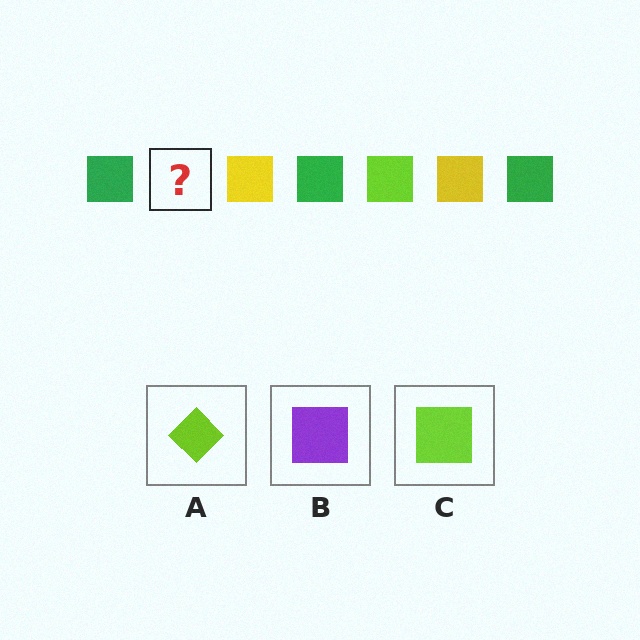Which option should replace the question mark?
Option C.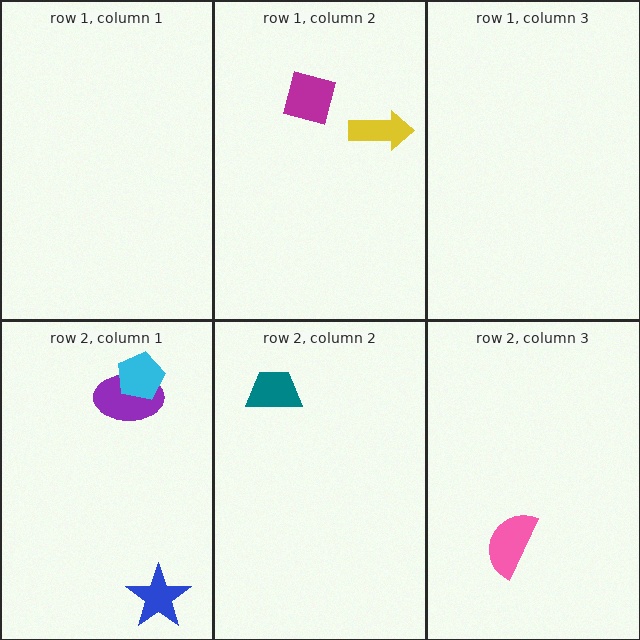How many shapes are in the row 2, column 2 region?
1.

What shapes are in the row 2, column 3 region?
The pink semicircle.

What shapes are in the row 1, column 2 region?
The magenta square, the yellow arrow.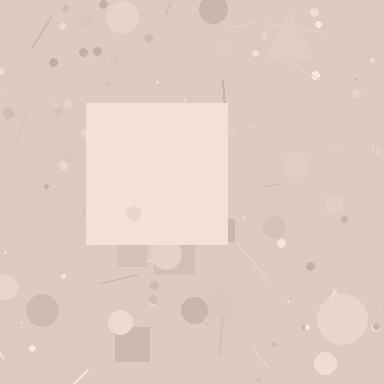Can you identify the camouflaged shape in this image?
The camouflaged shape is a square.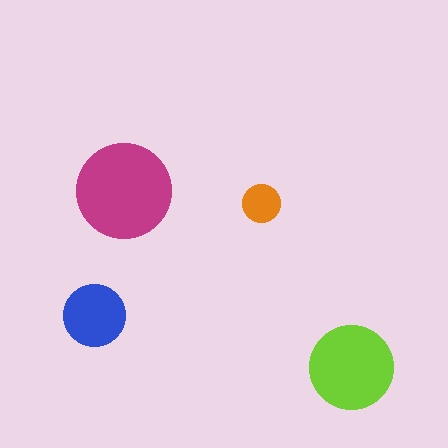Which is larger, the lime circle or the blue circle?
The lime one.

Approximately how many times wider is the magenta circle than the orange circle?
About 2.5 times wider.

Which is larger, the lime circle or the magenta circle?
The magenta one.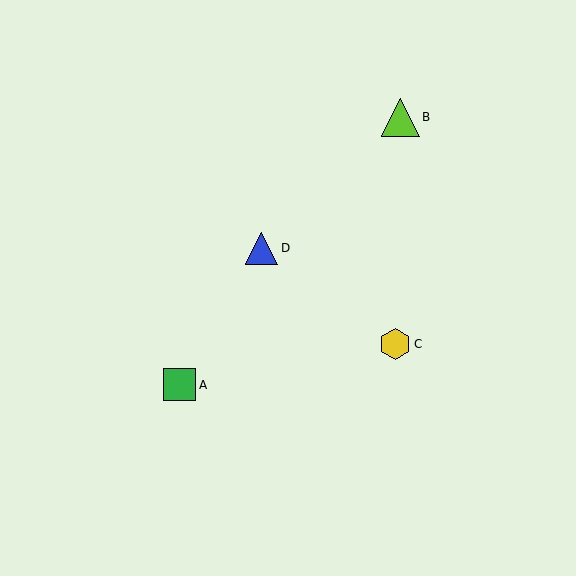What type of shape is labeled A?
Shape A is a green square.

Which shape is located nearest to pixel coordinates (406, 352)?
The yellow hexagon (labeled C) at (395, 344) is nearest to that location.